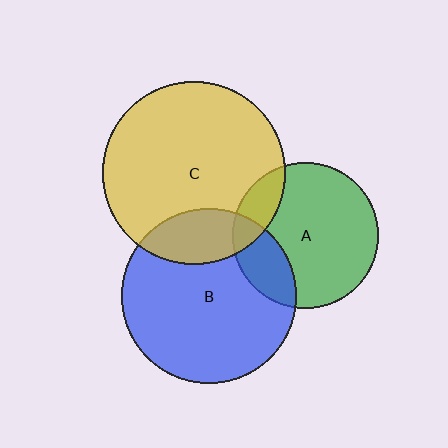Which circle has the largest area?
Circle C (yellow).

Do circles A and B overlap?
Yes.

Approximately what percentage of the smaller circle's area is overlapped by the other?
Approximately 20%.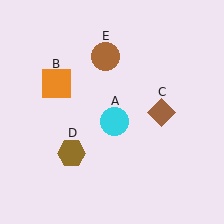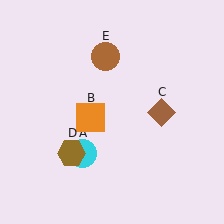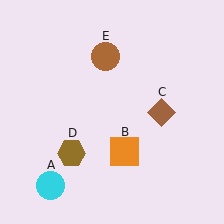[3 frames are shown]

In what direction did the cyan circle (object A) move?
The cyan circle (object A) moved down and to the left.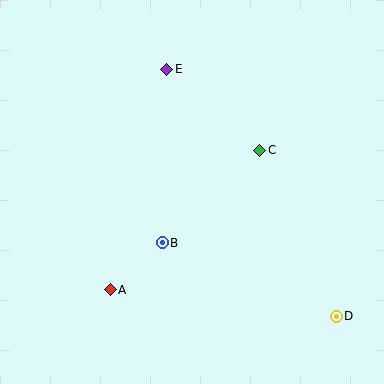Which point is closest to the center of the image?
Point B at (162, 243) is closest to the center.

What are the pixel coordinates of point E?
Point E is at (167, 69).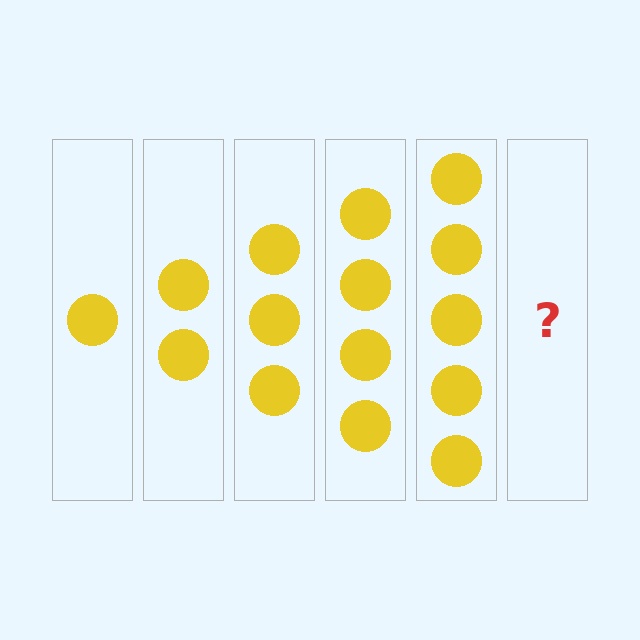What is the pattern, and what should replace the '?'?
The pattern is that each step adds one more circle. The '?' should be 6 circles.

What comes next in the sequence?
The next element should be 6 circles.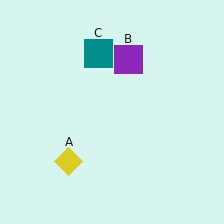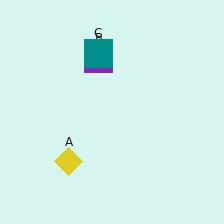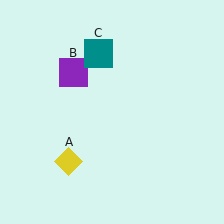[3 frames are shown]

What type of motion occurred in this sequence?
The purple square (object B) rotated counterclockwise around the center of the scene.